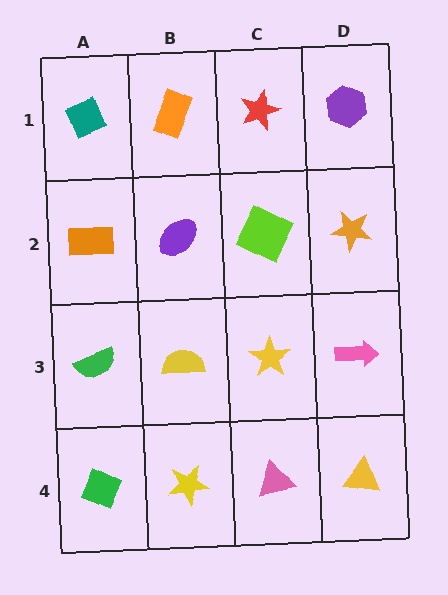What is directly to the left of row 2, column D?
A lime square.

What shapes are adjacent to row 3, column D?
An orange star (row 2, column D), a yellow triangle (row 4, column D), a yellow star (row 3, column C).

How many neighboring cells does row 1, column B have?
3.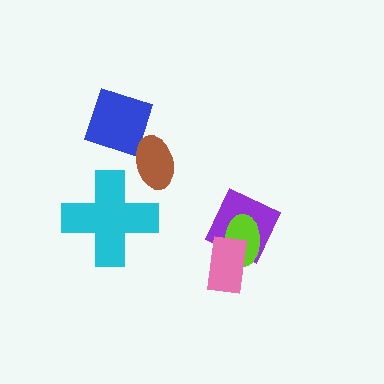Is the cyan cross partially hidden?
No, no other shape covers it.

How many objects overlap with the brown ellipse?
0 objects overlap with the brown ellipse.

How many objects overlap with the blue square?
0 objects overlap with the blue square.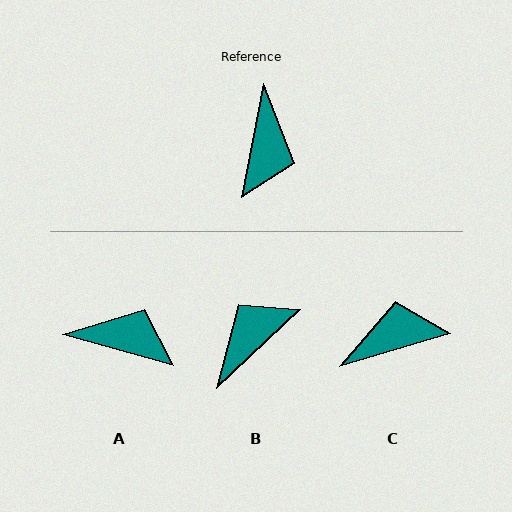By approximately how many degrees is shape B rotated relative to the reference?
Approximately 144 degrees counter-clockwise.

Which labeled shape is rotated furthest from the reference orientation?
B, about 144 degrees away.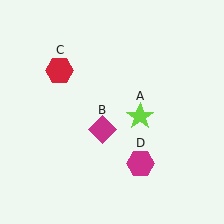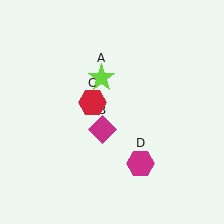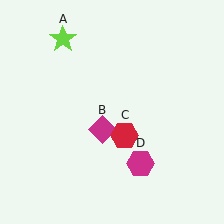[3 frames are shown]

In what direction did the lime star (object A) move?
The lime star (object A) moved up and to the left.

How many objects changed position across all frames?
2 objects changed position: lime star (object A), red hexagon (object C).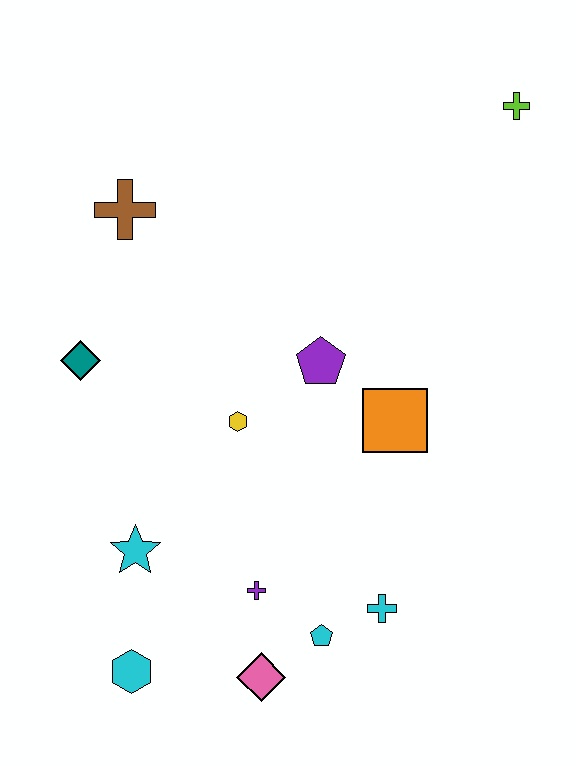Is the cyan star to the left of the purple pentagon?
Yes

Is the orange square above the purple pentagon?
No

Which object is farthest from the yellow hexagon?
The lime cross is farthest from the yellow hexagon.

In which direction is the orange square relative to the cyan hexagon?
The orange square is to the right of the cyan hexagon.